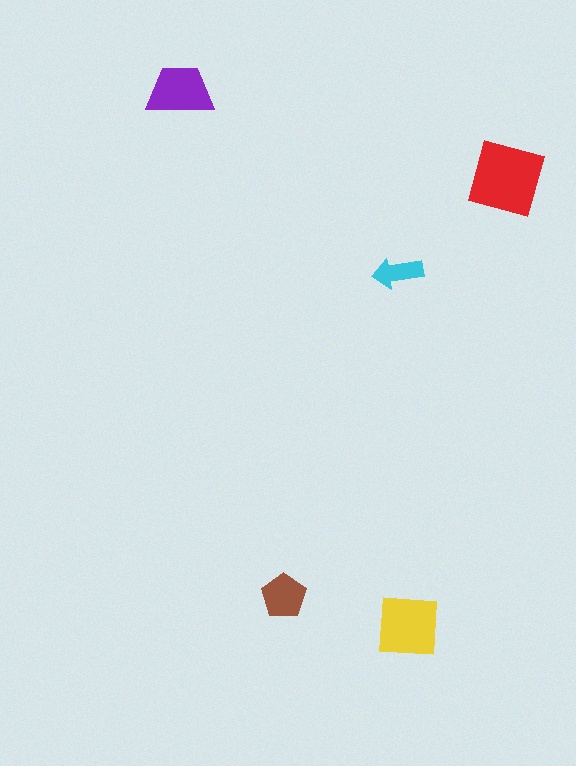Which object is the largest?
The red square.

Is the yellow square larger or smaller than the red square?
Smaller.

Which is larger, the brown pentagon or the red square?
The red square.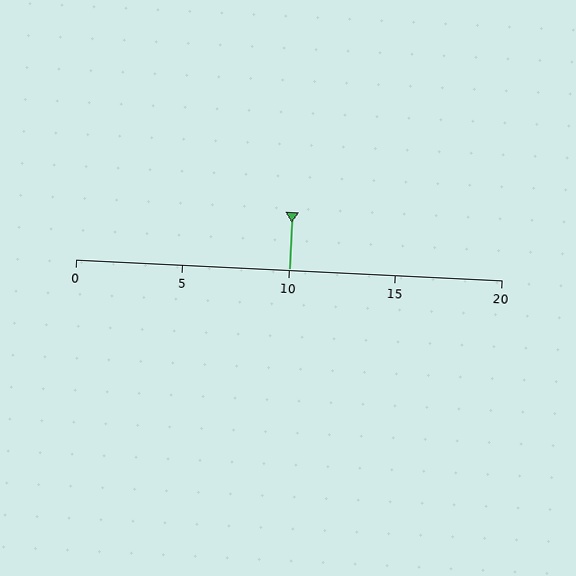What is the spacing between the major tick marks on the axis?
The major ticks are spaced 5 apart.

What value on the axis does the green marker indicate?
The marker indicates approximately 10.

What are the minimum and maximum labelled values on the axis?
The axis runs from 0 to 20.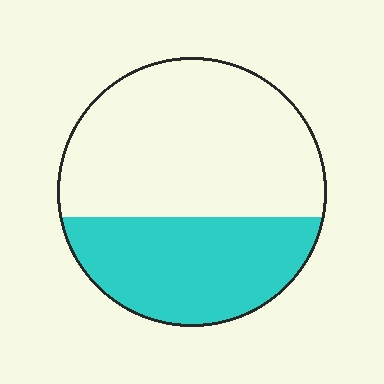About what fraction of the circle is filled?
About three eighths (3/8).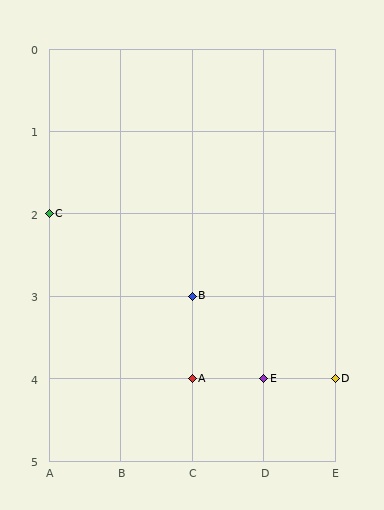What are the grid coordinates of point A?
Point A is at grid coordinates (C, 4).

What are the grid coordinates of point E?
Point E is at grid coordinates (D, 4).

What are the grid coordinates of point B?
Point B is at grid coordinates (C, 3).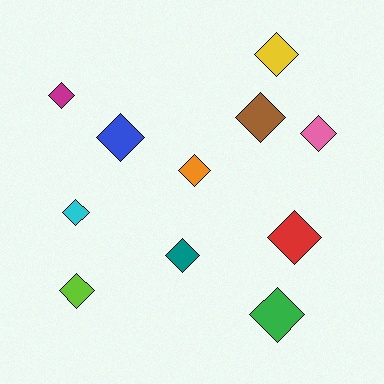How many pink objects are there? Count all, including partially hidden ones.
There is 1 pink object.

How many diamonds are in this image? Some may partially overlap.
There are 11 diamonds.